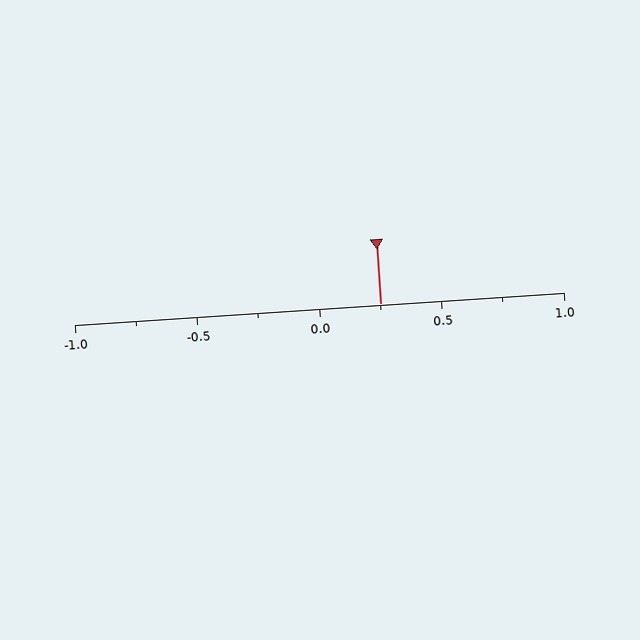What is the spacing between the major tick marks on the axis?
The major ticks are spaced 0.5 apart.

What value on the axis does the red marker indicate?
The marker indicates approximately 0.25.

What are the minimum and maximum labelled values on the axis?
The axis runs from -1.0 to 1.0.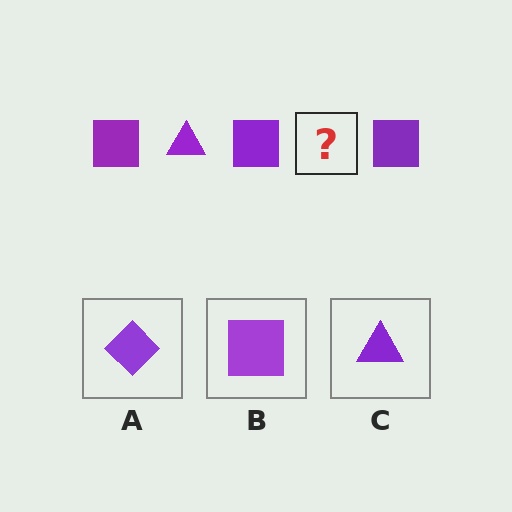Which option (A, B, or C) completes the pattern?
C.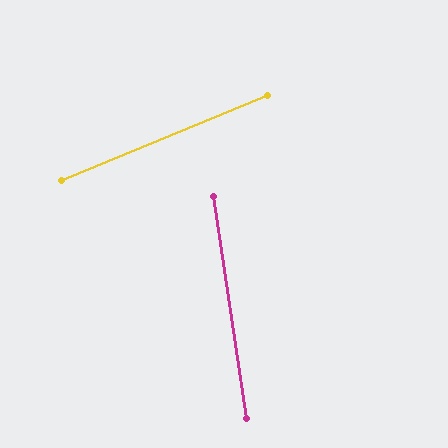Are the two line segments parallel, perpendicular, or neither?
Neither parallel nor perpendicular — they differ by about 76°.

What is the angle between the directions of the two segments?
Approximately 76 degrees.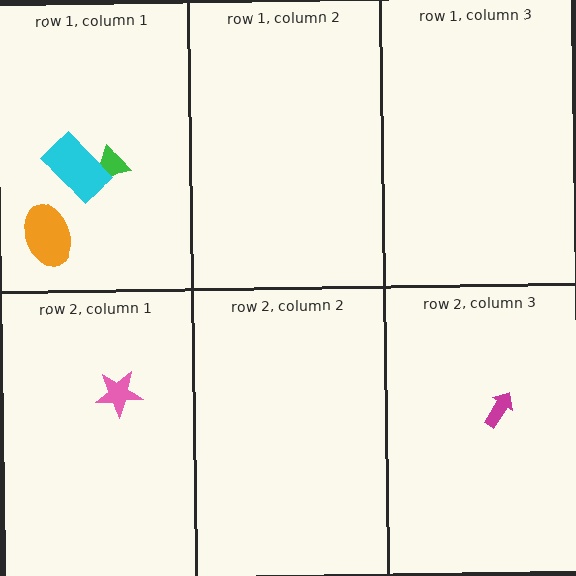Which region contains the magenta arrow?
The row 2, column 3 region.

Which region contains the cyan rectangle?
The row 1, column 1 region.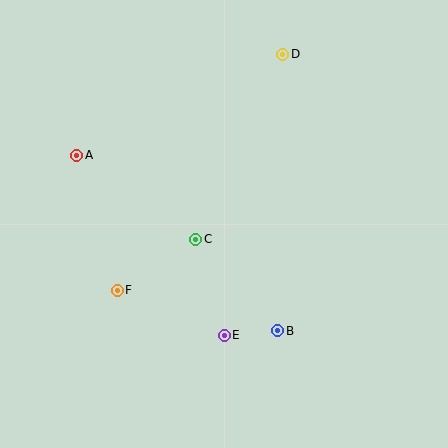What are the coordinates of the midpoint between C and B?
The midpoint between C and B is at (237, 285).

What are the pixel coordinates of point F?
Point F is at (117, 290).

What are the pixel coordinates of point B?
Point B is at (278, 331).